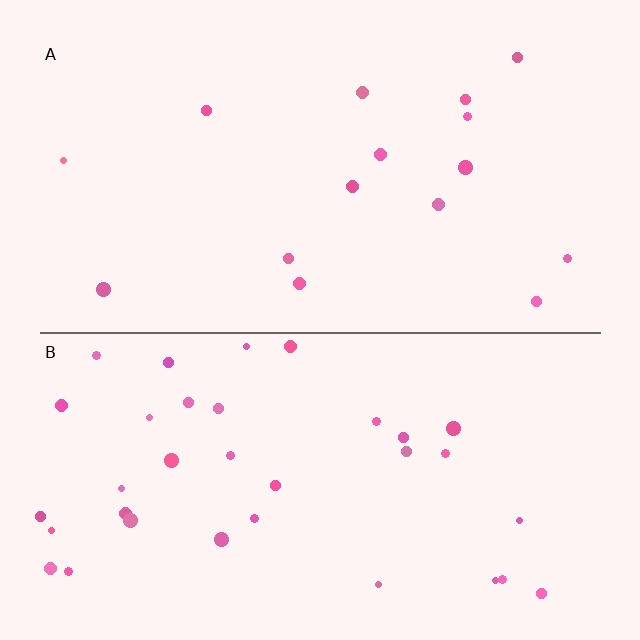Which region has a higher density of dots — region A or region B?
B (the bottom).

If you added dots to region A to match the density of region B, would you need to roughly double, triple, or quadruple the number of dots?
Approximately double.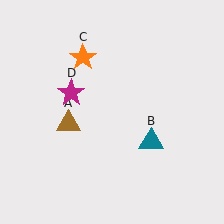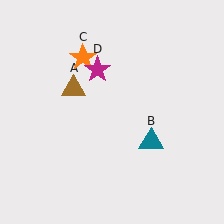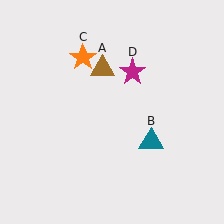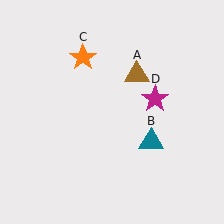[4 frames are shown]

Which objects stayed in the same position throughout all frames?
Teal triangle (object B) and orange star (object C) remained stationary.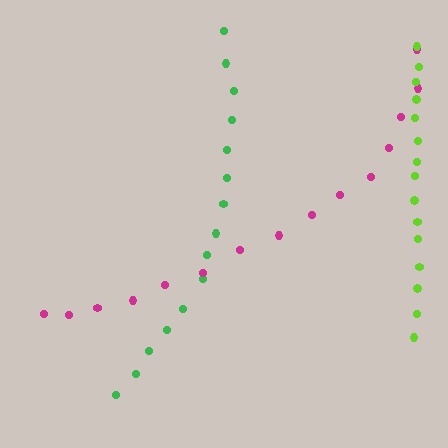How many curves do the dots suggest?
There are 3 distinct paths.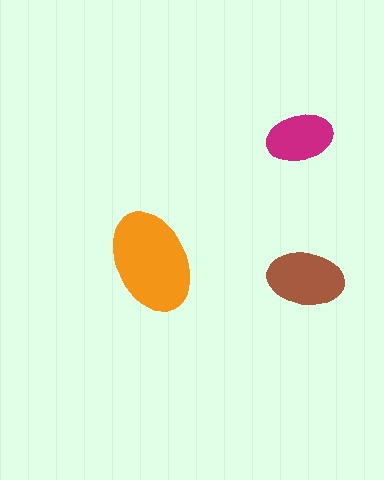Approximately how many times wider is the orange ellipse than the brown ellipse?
About 1.5 times wider.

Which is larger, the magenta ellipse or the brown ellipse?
The brown one.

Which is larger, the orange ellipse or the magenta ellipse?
The orange one.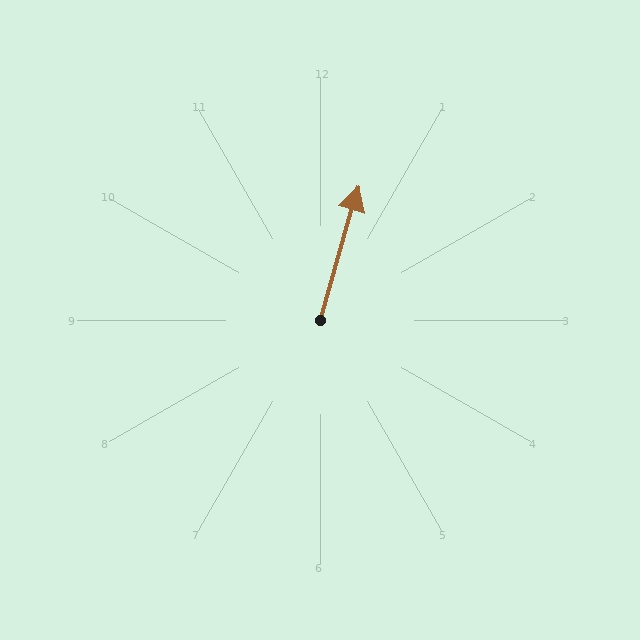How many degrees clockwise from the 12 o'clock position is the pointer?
Approximately 16 degrees.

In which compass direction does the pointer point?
North.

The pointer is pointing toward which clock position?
Roughly 1 o'clock.